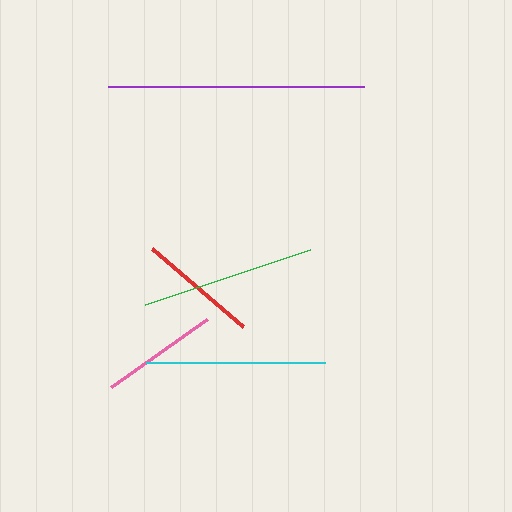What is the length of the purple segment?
The purple segment is approximately 256 pixels long.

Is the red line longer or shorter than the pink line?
The red line is longer than the pink line.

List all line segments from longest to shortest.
From longest to shortest: purple, cyan, green, red, pink.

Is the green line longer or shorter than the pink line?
The green line is longer than the pink line.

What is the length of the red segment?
The red segment is approximately 120 pixels long.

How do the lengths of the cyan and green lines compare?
The cyan and green lines are approximately the same length.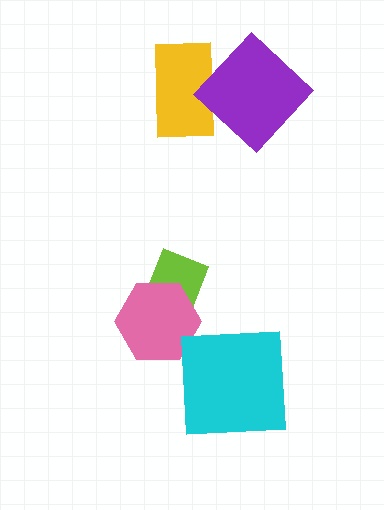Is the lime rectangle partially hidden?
Yes, it is partially covered by another shape.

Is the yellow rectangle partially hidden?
Yes, it is partially covered by another shape.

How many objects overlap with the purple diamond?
1 object overlaps with the purple diamond.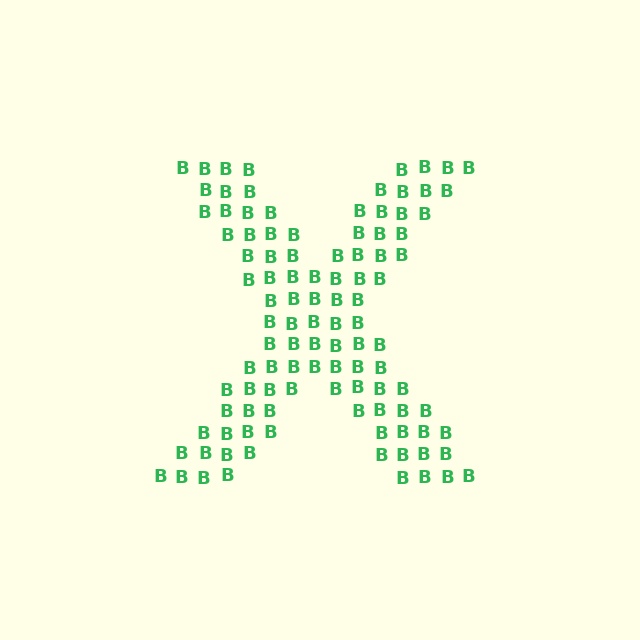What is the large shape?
The large shape is the letter X.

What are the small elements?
The small elements are letter B's.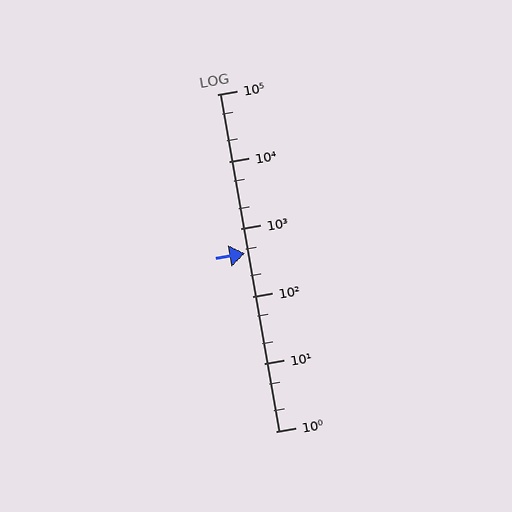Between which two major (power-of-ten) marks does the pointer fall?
The pointer is between 100 and 1000.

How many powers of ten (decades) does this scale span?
The scale spans 5 decades, from 1 to 100000.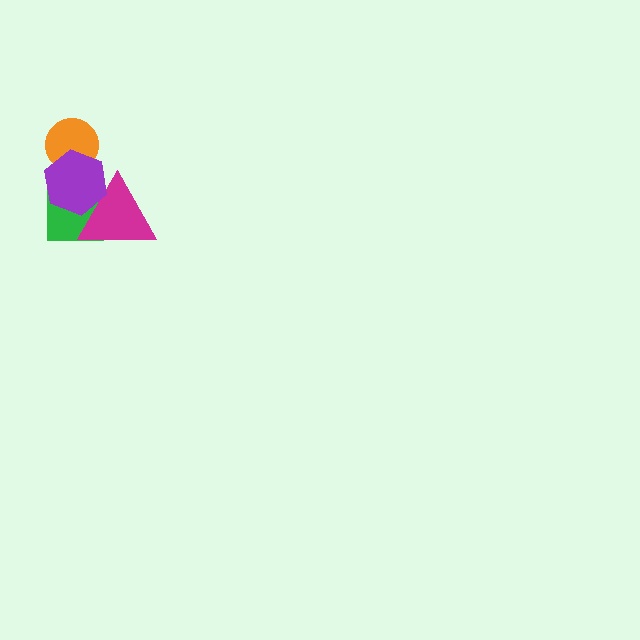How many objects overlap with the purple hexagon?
3 objects overlap with the purple hexagon.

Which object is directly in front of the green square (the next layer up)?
The magenta triangle is directly in front of the green square.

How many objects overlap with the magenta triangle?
2 objects overlap with the magenta triangle.